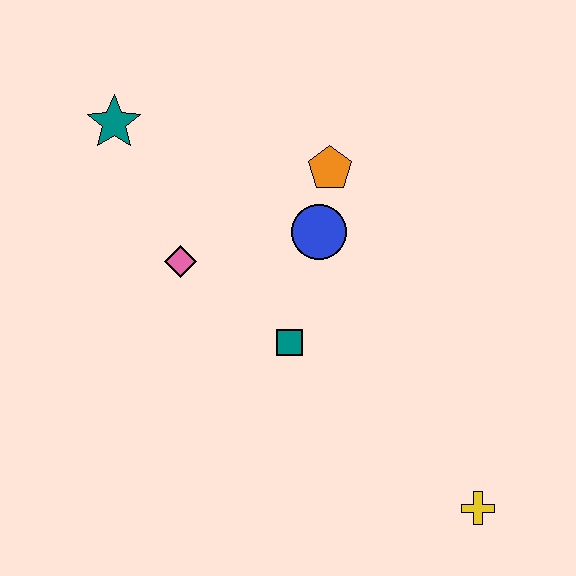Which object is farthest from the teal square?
The teal star is farthest from the teal square.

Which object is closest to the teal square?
The blue circle is closest to the teal square.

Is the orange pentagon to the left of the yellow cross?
Yes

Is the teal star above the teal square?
Yes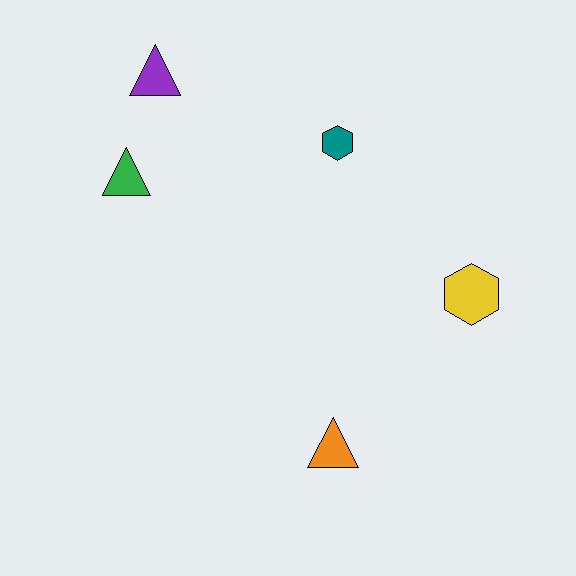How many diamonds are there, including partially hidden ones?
There are no diamonds.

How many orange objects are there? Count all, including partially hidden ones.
There is 1 orange object.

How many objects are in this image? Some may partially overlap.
There are 5 objects.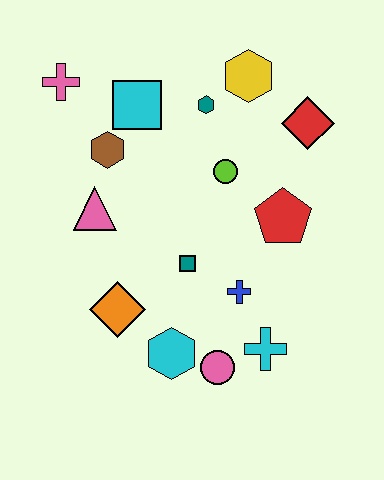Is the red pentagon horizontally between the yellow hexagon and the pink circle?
No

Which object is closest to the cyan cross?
The pink circle is closest to the cyan cross.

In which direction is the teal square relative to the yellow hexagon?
The teal square is below the yellow hexagon.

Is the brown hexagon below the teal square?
No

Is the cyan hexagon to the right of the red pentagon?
No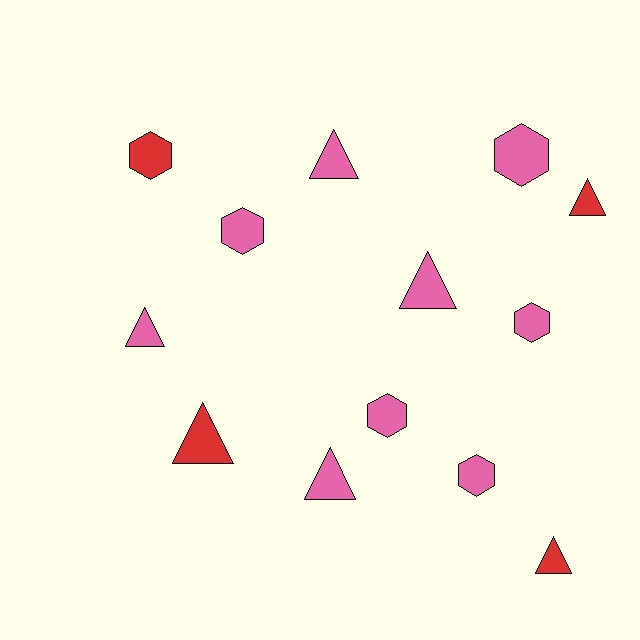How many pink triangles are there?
There are 4 pink triangles.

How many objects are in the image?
There are 13 objects.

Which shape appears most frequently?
Triangle, with 7 objects.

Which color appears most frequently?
Pink, with 9 objects.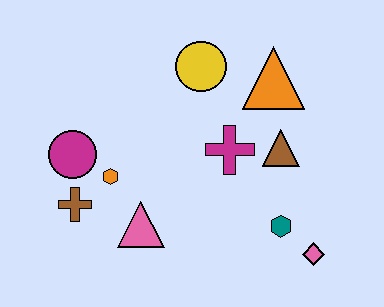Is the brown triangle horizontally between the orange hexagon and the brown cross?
No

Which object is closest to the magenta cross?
The brown triangle is closest to the magenta cross.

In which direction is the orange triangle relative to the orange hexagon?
The orange triangle is to the right of the orange hexagon.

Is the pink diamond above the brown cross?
No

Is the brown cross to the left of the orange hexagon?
Yes